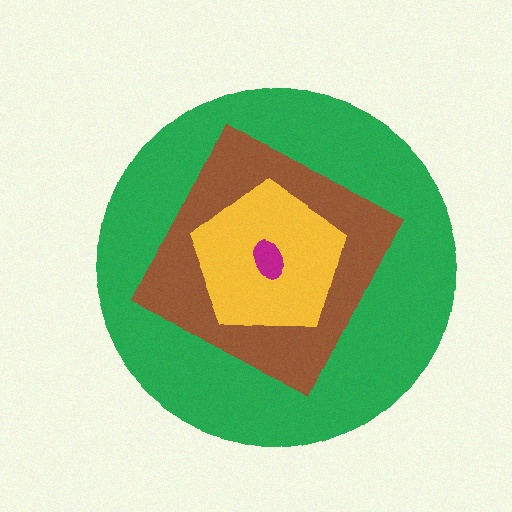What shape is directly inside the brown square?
The yellow pentagon.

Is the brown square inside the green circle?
Yes.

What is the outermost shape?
The green circle.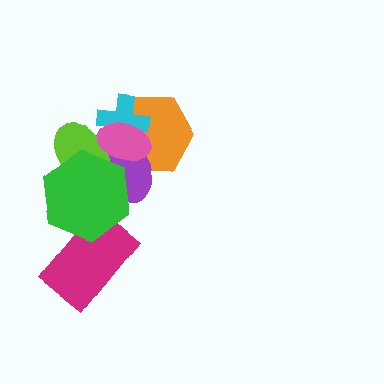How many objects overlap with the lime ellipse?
4 objects overlap with the lime ellipse.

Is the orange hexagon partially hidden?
Yes, it is partially covered by another shape.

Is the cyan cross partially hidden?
Yes, it is partially covered by another shape.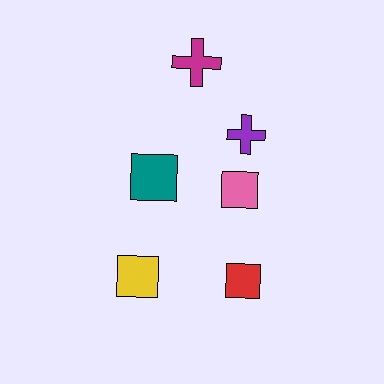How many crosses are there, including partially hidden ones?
There are 2 crosses.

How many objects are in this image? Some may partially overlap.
There are 6 objects.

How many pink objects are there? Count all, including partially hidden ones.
There is 1 pink object.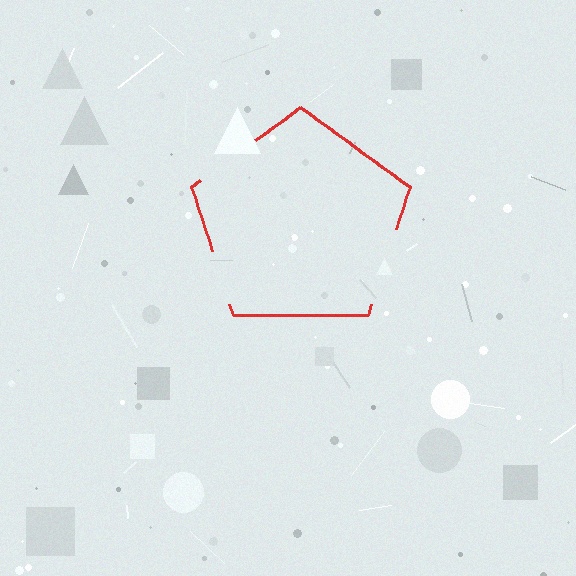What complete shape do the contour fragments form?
The contour fragments form a pentagon.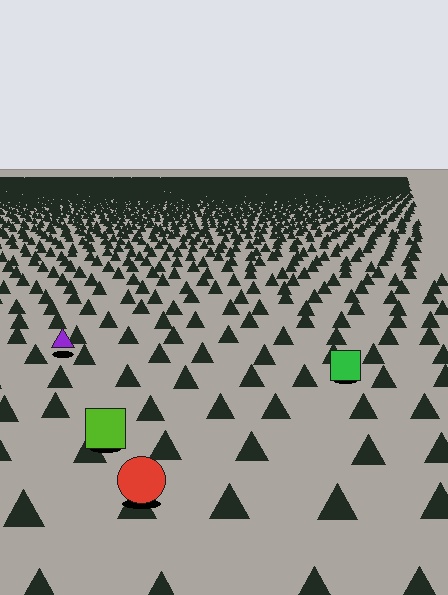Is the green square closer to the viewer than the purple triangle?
Yes. The green square is closer — you can tell from the texture gradient: the ground texture is coarser near it.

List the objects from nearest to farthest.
From nearest to farthest: the red circle, the lime square, the green square, the purple triangle.